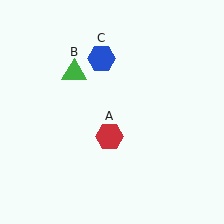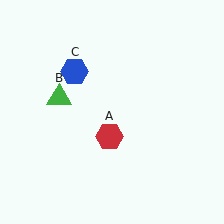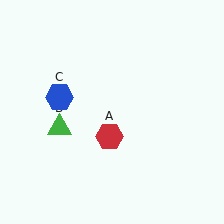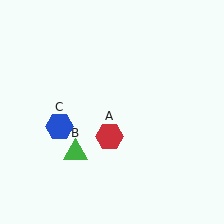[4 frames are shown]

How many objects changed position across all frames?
2 objects changed position: green triangle (object B), blue hexagon (object C).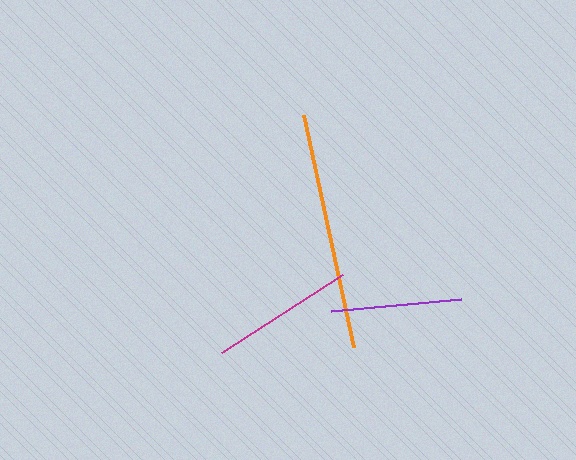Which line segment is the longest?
The orange line is the longest at approximately 238 pixels.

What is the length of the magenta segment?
The magenta segment is approximately 145 pixels long.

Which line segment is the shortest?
The purple line is the shortest at approximately 130 pixels.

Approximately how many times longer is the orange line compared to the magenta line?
The orange line is approximately 1.6 times the length of the magenta line.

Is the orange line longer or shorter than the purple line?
The orange line is longer than the purple line.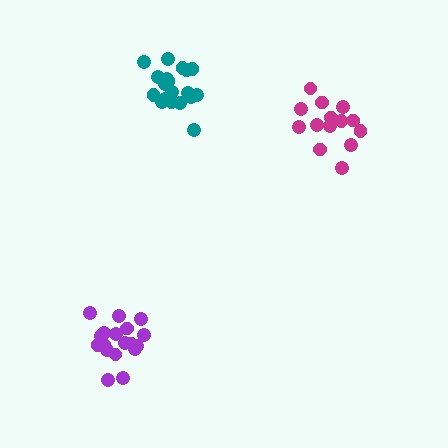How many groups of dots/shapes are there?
There are 3 groups.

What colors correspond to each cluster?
The clusters are colored: teal, purple, magenta.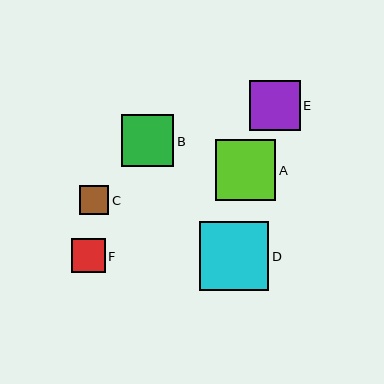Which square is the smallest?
Square C is the smallest with a size of approximately 29 pixels.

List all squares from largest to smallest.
From largest to smallest: D, A, B, E, F, C.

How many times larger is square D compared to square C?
Square D is approximately 2.4 times the size of square C.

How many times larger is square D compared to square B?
Square D is approximately 1.3 times the size of square B.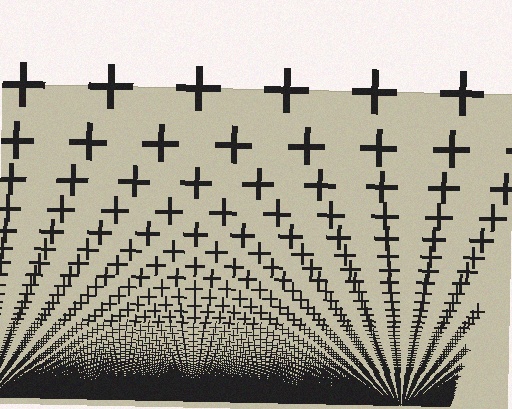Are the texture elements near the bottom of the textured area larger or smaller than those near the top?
Smaller. The gradient is inverted — elements near the bottom are smaller and denser.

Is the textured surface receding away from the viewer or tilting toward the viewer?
The surface appears to tilt toward the viewer. Texture elements get larger and sparser toward the top.